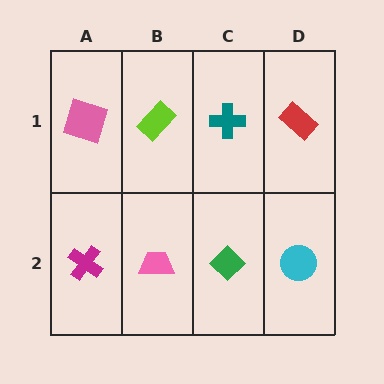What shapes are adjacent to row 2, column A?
A pink square (row 1, column A), a pink trapezoid (row 2, column B).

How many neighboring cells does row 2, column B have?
3.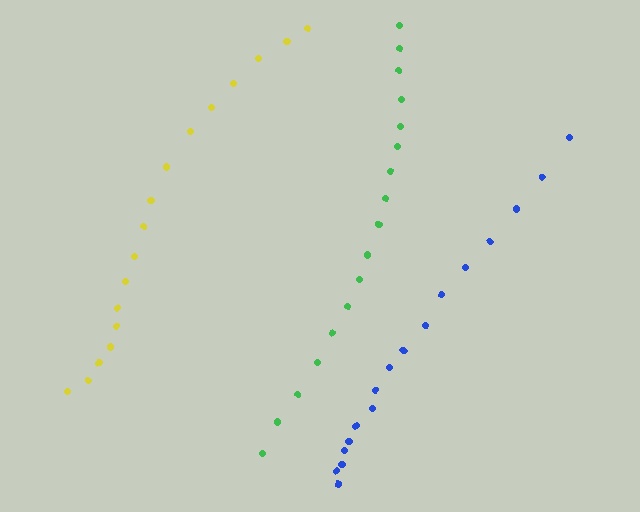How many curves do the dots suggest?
There are 3 distinct paths.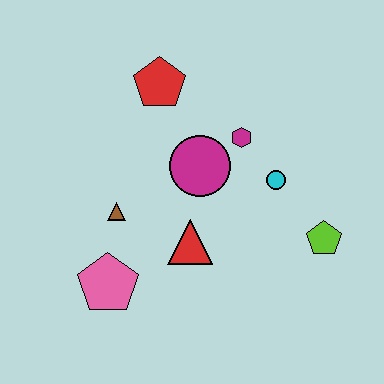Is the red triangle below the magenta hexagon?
Yes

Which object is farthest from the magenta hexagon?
The pink pentagon is farthest from the magenta hexagon.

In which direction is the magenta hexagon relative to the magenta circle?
The magenta hexagon is to the right of the magenta circle.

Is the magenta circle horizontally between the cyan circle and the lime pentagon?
No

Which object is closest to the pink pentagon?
The brown triangle is closest to the pink pentagon.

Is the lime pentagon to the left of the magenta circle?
No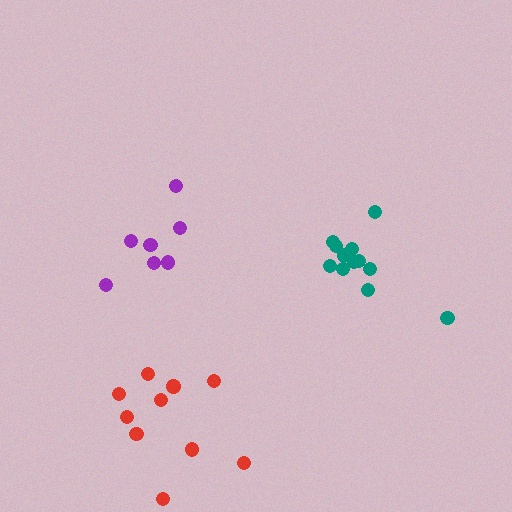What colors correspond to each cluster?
The clusters are colored: purple, teal, red.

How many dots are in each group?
Group 1: 7 dots, Group 2: 12 dots, Group 3: 10 dots (29 total).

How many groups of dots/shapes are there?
There are 3 groups.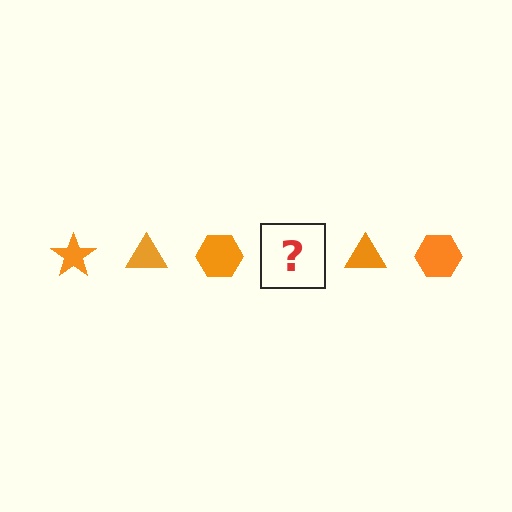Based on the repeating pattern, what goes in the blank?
The blank should be an orange star.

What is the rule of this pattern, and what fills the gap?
The rule is that the pattern cycles through star, triangle, hexagon shapes in orange. The gap should be filled with an orange star.